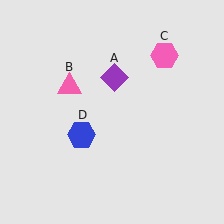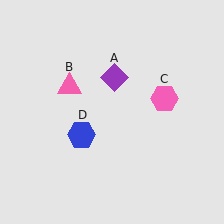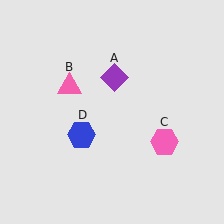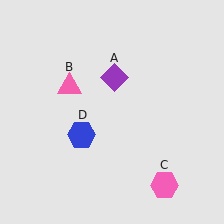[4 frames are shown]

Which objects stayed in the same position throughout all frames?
Purple diamond (object A) and pink triangle (object B) and blue hexagon (object D) remained stationary.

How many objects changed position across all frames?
1 object changed position: pink hexagon (object C).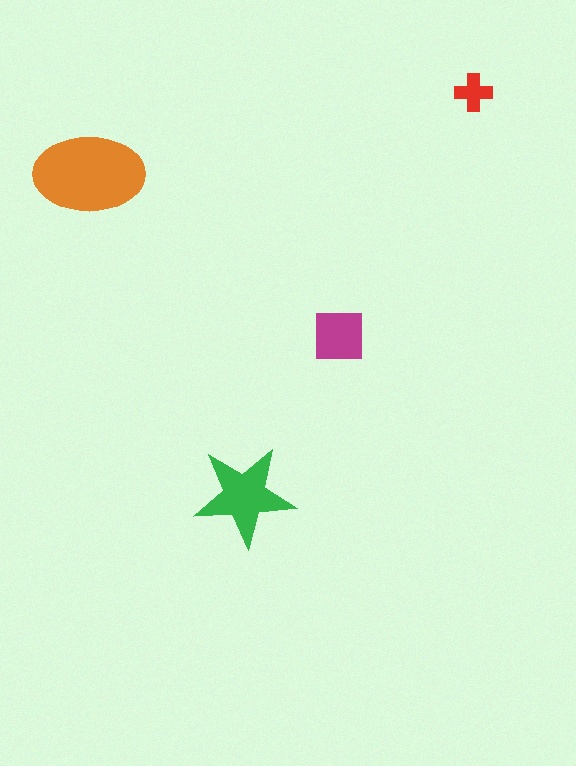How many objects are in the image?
There are 4 objects in the image.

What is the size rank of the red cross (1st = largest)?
4th.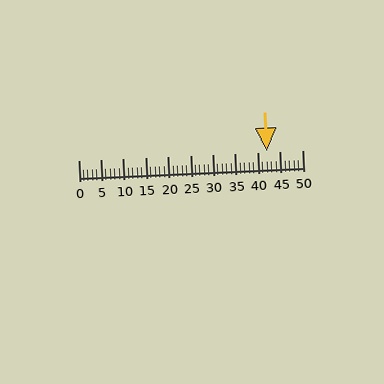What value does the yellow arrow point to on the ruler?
The yellow arrow points to approximately 42.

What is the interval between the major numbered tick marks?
The major tick marks are spaced 5 units apart.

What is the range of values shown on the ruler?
The ruler shows values from 0 to 50.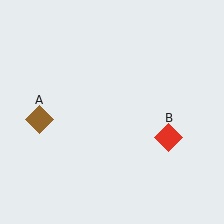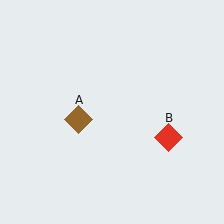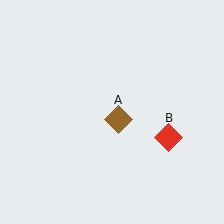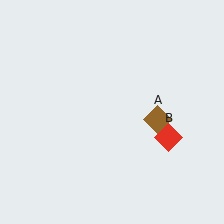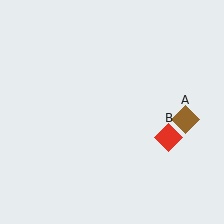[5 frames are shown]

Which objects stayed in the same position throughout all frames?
Red diamond (object B) remained stationary.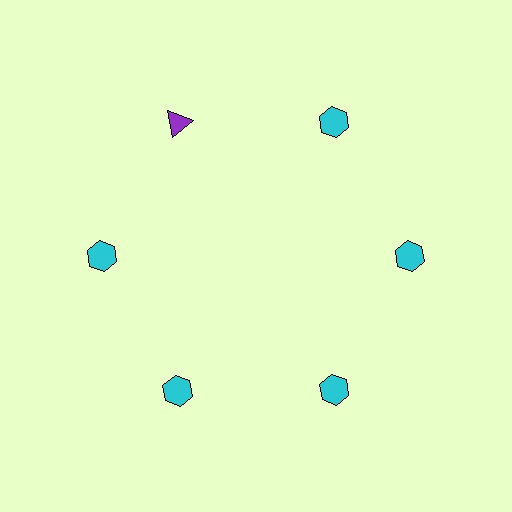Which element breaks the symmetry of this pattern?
The purple triangle at roughly the 11 o'clock position breaks the symmetry. All other shapes are cyan hexagons.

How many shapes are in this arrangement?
There are 6 shapes arranged in a ring pattern.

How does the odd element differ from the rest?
It differs in both color (purple instead of cyan) and shape (triangle instead of hexagon).